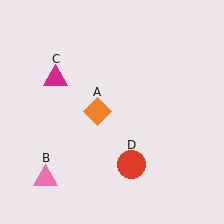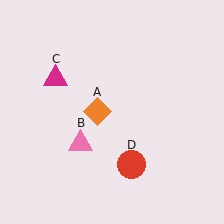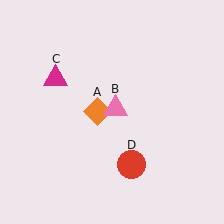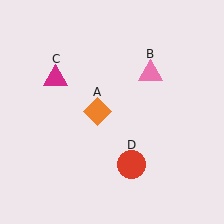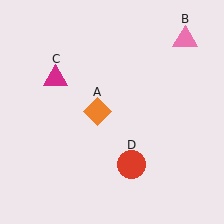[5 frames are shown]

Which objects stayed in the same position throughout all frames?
Orange diamond (object A) and magenta triangle (object C) and red circle (object D) remained stationary.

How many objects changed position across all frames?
1 object changed position: pink triangle (object B).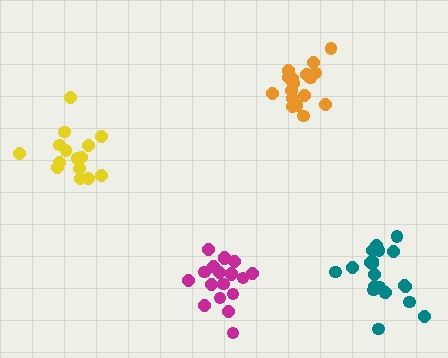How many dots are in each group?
Group 1: 17 dots, Group 2: 19 dots, Group 3: 15 dots, Group 4: 21 dots (72 total).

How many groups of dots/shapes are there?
There are 4 groups.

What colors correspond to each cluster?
The clusters are colored: orange, magenta, yellow, teal.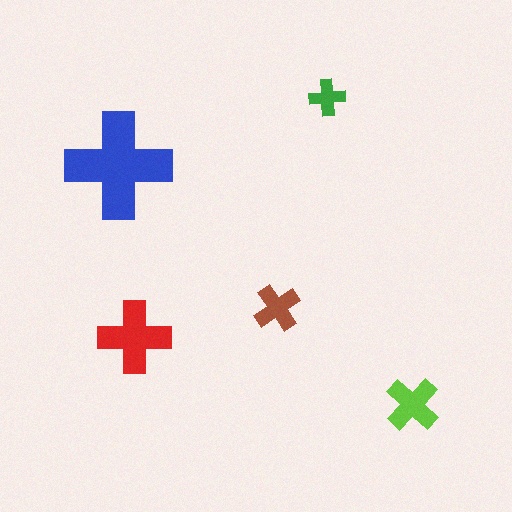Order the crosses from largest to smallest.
the blue one, the red one, the lime one, the brown one, the green one.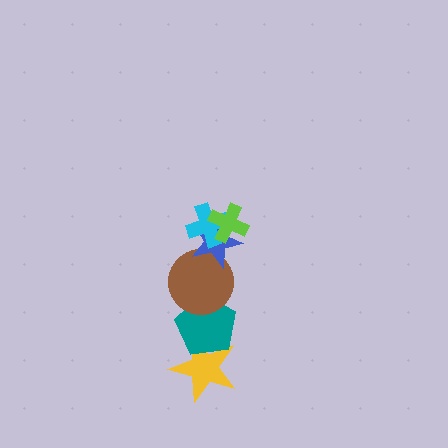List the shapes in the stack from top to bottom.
From top to bottom: the lime cross, the cyan cross, the blue star, the brown circle, the teal pentagon, the yellow star.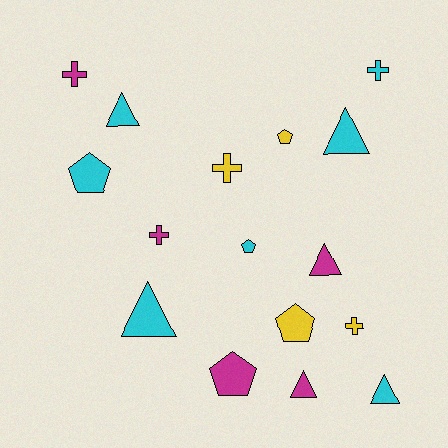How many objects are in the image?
There are 16 objects.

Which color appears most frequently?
Cyan, with 7 objects.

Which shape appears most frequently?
Triangle, with 6 objects.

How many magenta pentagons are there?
There is 1 magenta pentagon.